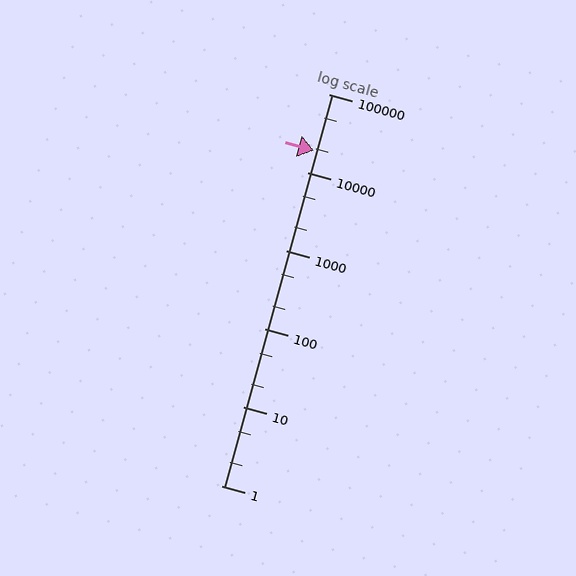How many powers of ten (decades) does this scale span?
The scale spans 5 decades, from 1 to 100000.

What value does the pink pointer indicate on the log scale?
The pointer indicates approximately 19000.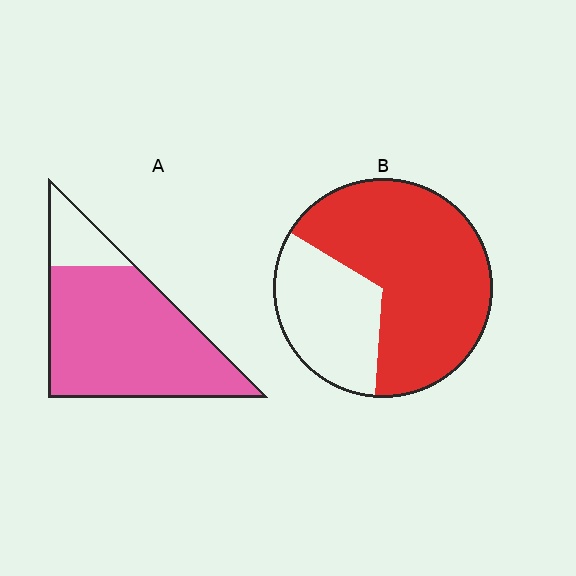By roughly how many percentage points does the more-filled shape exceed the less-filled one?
By roughly 15 percentage points (A over B).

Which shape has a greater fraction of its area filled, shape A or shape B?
Shape A.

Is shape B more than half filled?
Yes.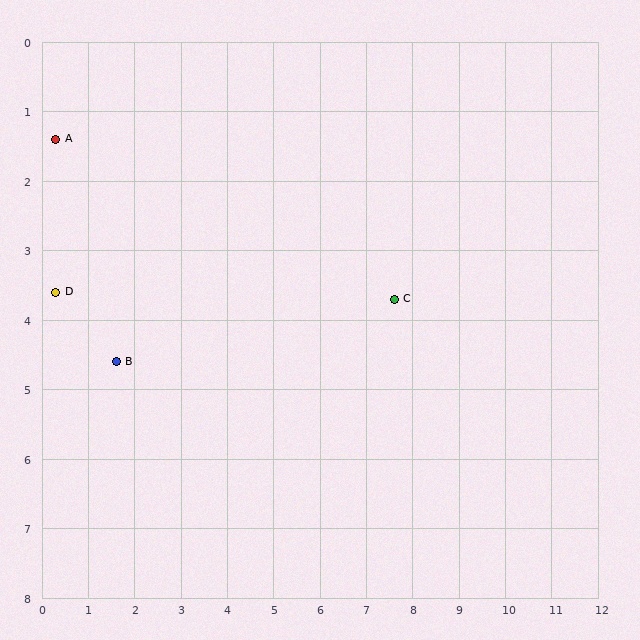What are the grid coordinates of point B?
Point B is at approximately (1.6, 4.6).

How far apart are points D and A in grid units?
Points D and A are about 2.2 grid units apart.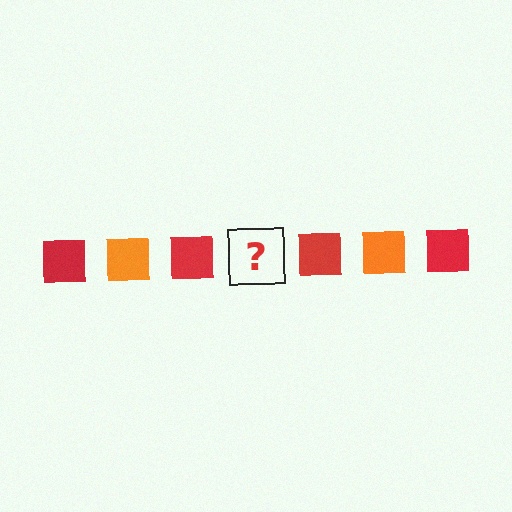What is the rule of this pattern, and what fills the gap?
The rule is that the pattern cycles through red, orange squares. The gap should be filled with an orange square.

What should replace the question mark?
The question mark should be replaced with an orange square.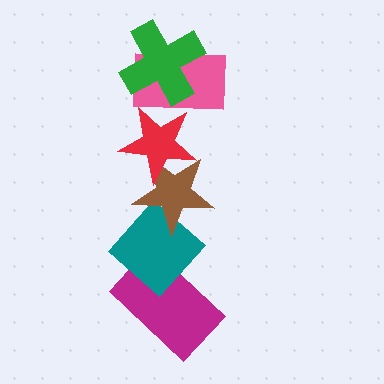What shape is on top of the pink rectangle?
The green cross is on top of the pink rectangle.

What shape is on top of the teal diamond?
The brown star is on top of the teal diamond.